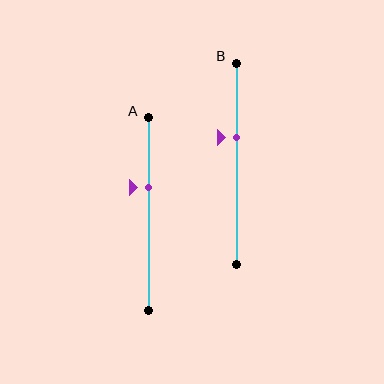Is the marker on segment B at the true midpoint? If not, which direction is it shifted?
No, the marker on segment B is shifted upward by about 13% of the segment length.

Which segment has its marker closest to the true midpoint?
Segment B has its marker closest to the true midpoint.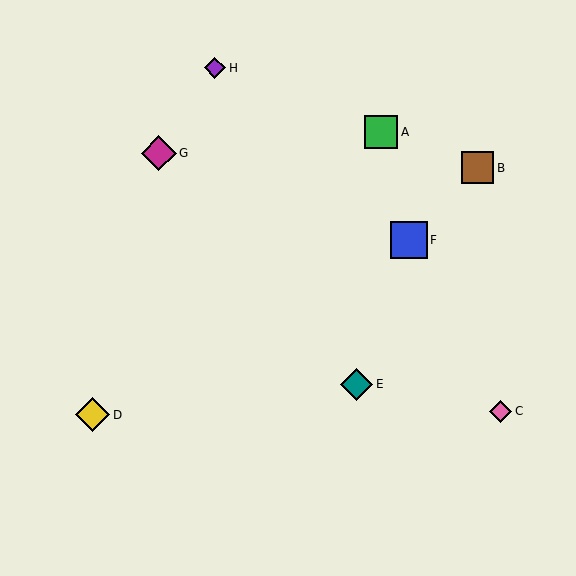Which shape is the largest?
The blue square (labeled F) is the largest.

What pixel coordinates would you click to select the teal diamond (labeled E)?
Click at (356, 384) to select the teal diamond E.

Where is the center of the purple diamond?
The center of the purple diamond is at (215, 68).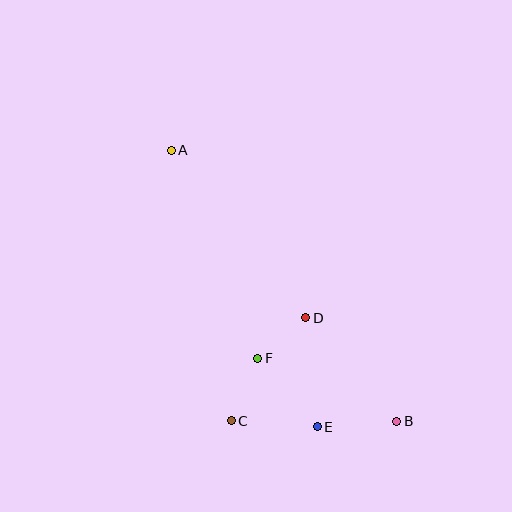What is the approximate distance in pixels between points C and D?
The distance between C and D is approximately 127 pixels.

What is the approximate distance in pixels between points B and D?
The distance between B and D is approximately 138 pixels.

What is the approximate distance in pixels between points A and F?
The distance between A and F is approximately 225 pixels.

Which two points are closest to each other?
Points D and F are closest to each other.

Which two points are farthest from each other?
Points A and B are farthest from each other.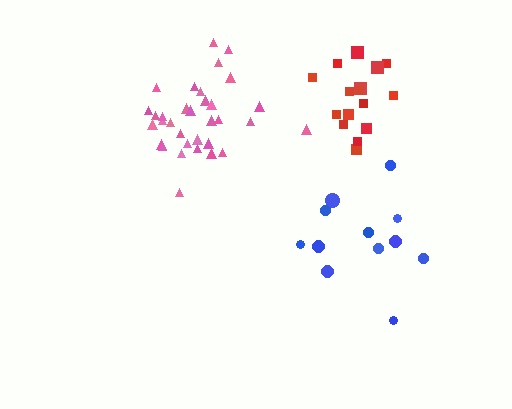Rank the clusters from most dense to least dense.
pink, red, blue.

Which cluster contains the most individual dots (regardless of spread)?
Pink (33).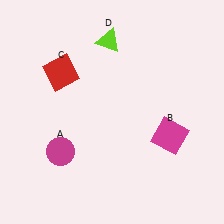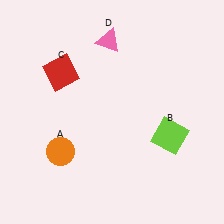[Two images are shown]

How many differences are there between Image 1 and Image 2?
There are 3 differences between the two images.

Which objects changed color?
A changed from magenta to orange. B changed from magenta to lime. D changed from lime to pink.